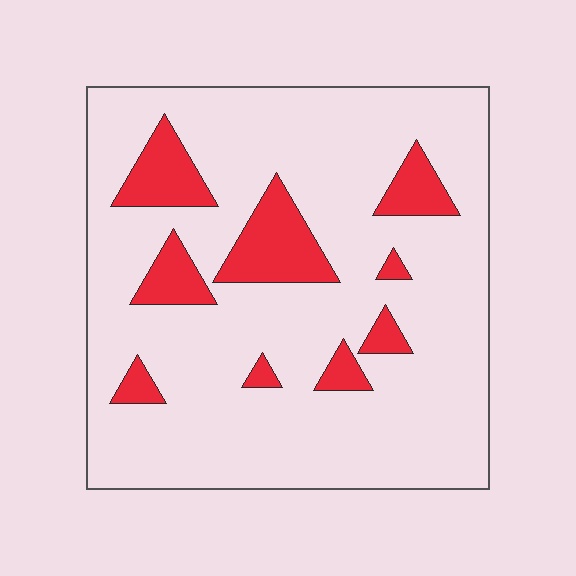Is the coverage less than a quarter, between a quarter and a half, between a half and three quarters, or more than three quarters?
Less than a quarter.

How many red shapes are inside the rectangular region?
9.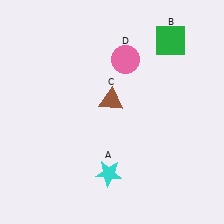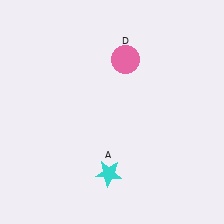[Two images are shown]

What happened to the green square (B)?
The green square (B) was removed in Image 2. It was in the top-right area of Image 1.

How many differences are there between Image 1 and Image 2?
There are 2 differences between the two images.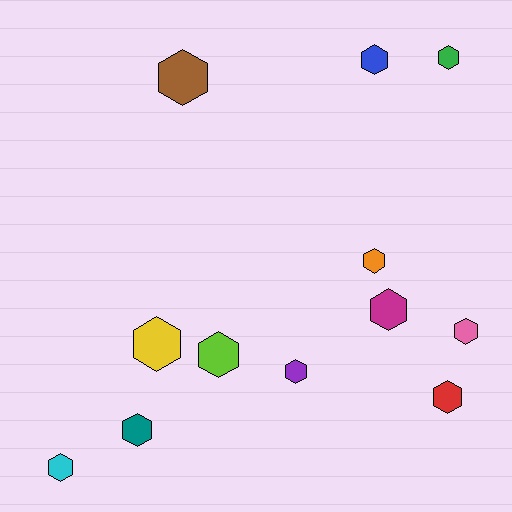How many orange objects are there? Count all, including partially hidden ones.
There is 1 orange object.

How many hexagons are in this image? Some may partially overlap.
There are 12 hexagons.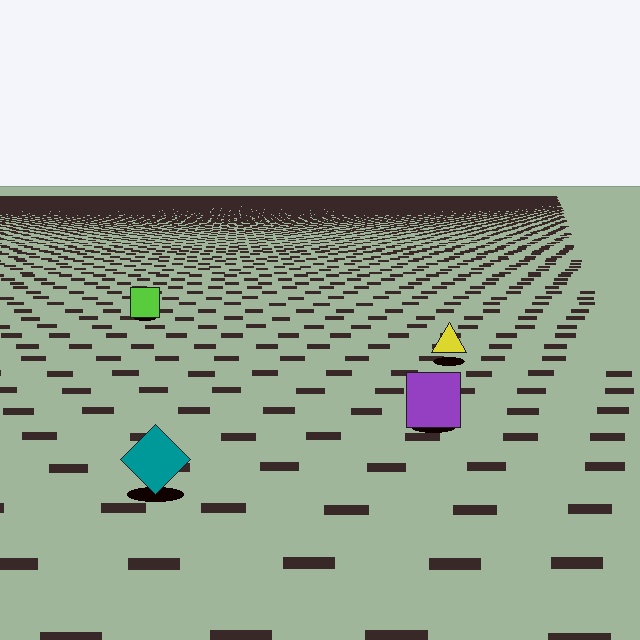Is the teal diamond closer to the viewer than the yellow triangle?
Yes. The teal diamond is closer — you can tell from the texture gradient: the ground texture is coarser near it.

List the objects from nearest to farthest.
From nearest to farthest: the teal diamond, the purple square, the yellow triangle, the lime square.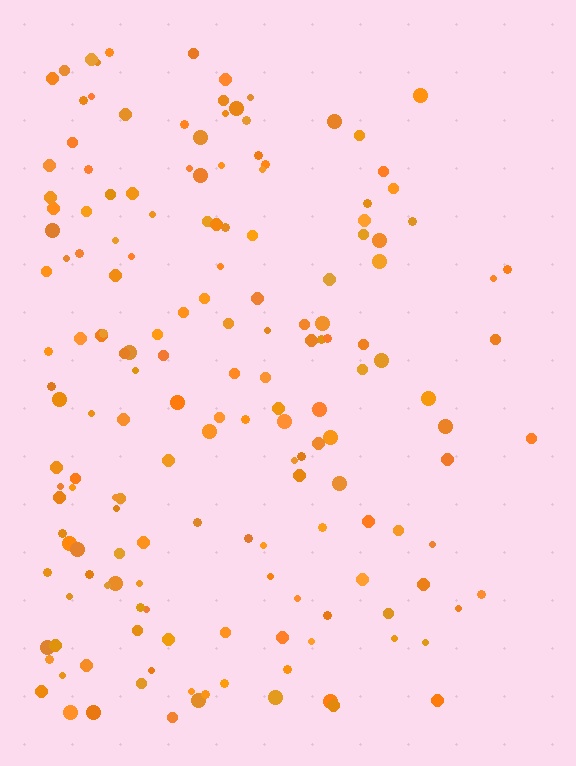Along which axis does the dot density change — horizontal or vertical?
Horizontal.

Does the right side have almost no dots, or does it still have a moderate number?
Still a moderate number, just noticeably fewer than the left.